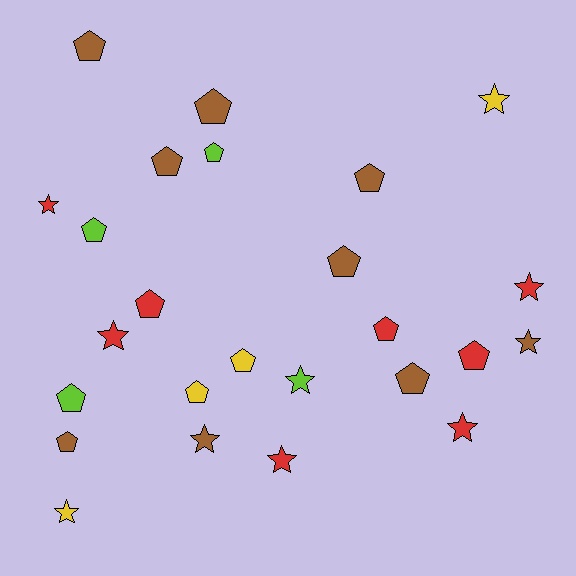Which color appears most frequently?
Brown, with 9 objects.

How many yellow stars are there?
There are 2 yellow stars.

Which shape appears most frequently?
Pentagon, with 15 objects.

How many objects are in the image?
There are 25 objects.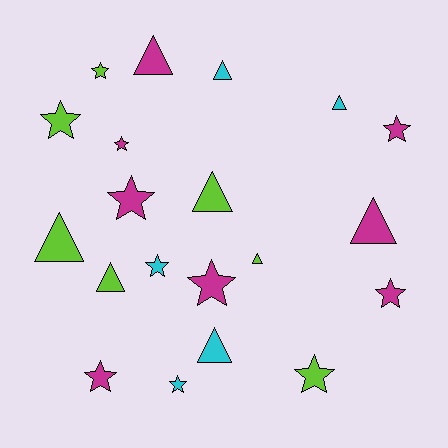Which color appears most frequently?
Magenta, with 8 objects.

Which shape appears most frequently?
Star, with 11 objects.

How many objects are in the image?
There are 20 objects.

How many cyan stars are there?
There are 2 cyan stars.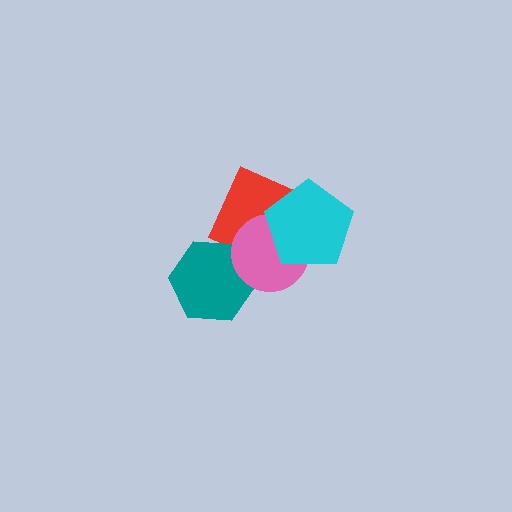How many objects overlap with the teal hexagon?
1 object overlaps with the teal hexagon.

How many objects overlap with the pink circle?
3 objects overlap with the pink circle.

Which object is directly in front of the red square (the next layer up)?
The pink circle is directly in front of the red square.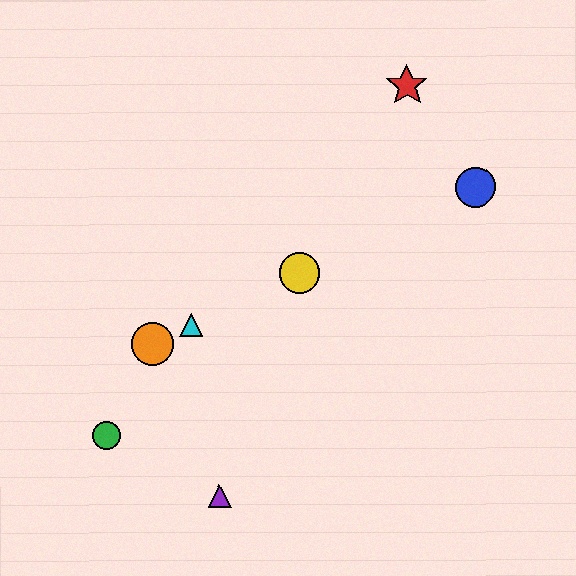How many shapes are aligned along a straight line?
4 shapes (the blue circle, the yellow circle, the orange circle, the cyan triangle) are aligned along a straight line.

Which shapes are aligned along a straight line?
The blue circle, the yellow circle, the orange circle, the cyan triangle are aligned along a straight line.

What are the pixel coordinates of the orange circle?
The orange circle is at (153, 344).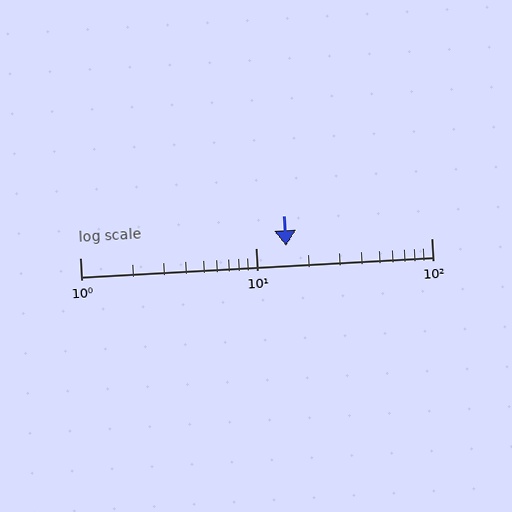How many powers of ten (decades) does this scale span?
The scale spans 2 decades, from 1 to 100.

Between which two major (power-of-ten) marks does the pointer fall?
The pointer is between 10 and 100.